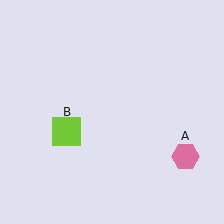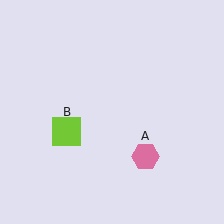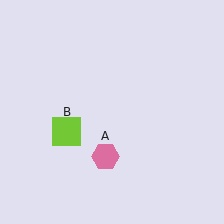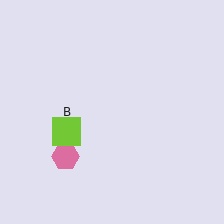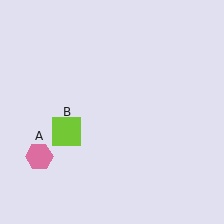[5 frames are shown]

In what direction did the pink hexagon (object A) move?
The pink hexagon (object A) moved left.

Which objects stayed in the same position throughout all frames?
Lime square (object B) remained stationary.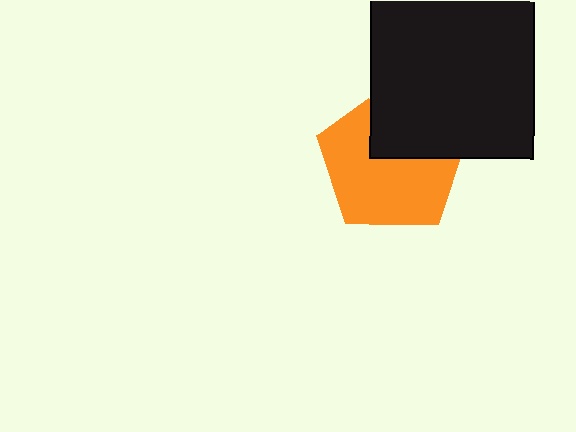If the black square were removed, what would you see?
You would see the complete orange pentagon.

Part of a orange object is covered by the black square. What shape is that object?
It is a pentagon.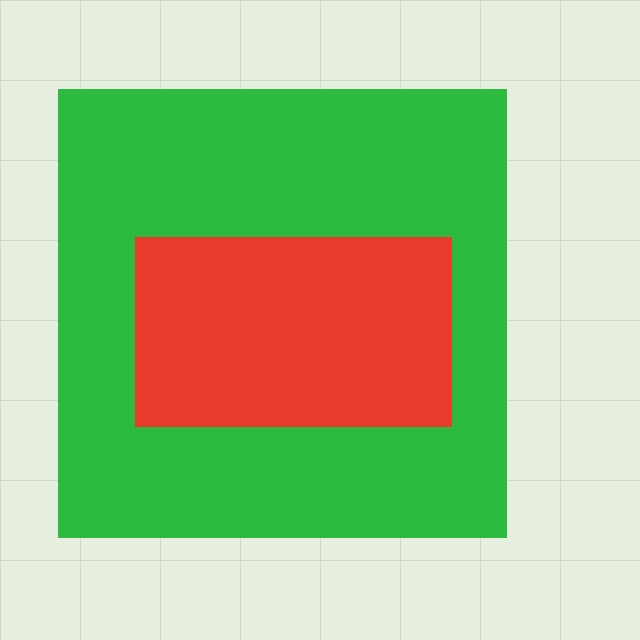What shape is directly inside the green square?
The red rectangle.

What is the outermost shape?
The green square.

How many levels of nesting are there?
2.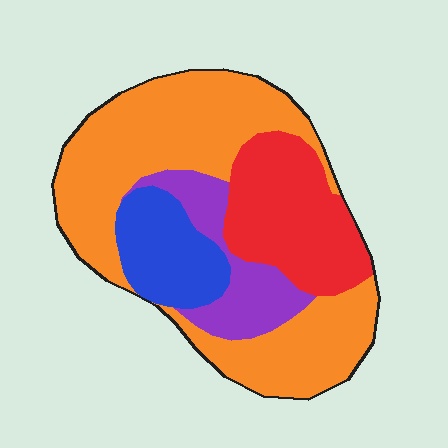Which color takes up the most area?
Orange, at roughly 50%.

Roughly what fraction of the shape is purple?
Purple covers 13% of the shape.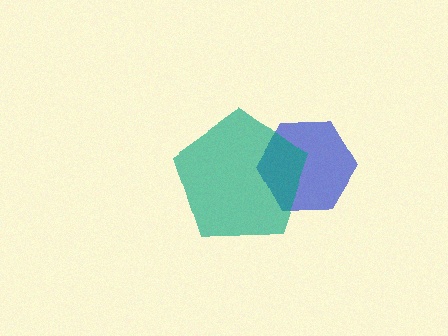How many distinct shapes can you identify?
There are 2 distinct shapes: a blue hexagon, a teal pentagon.